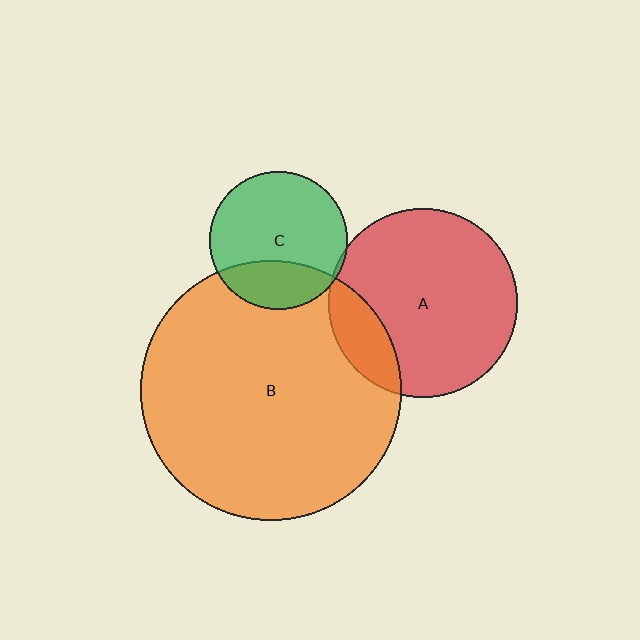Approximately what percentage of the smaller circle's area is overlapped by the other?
Approximately 25%.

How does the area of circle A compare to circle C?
Approximately 1.9 times.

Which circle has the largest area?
Circle B (orange).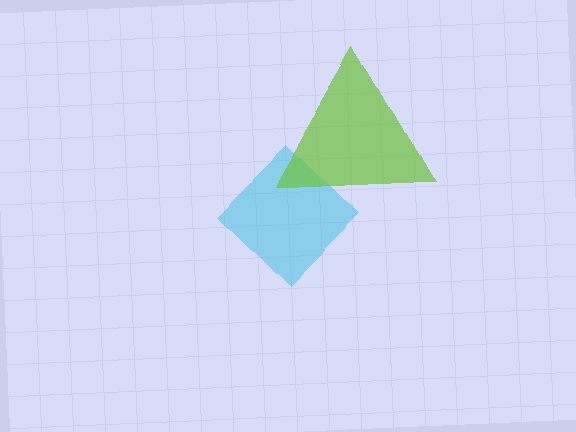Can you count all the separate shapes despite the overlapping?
Yes, there are 2 separate shapes.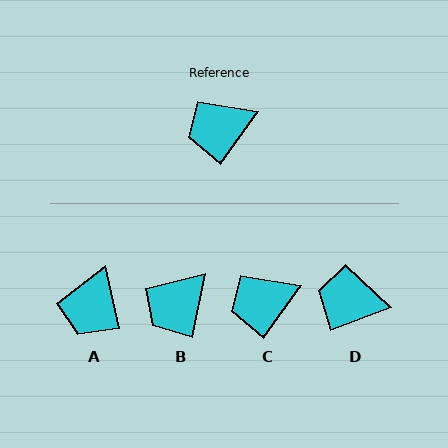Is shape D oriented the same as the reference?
No, it is off by about 34 degrees.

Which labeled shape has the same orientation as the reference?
C.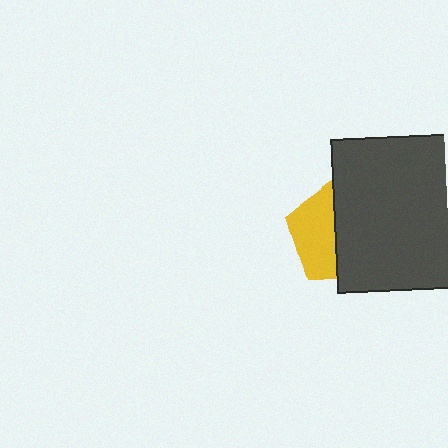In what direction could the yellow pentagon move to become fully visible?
The yellow pentagon could move left. That would shift it out from behind the dark gray square entirely.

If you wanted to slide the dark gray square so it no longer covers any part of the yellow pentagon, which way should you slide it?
Slide it right — that is the most direct way to separate the two shapes.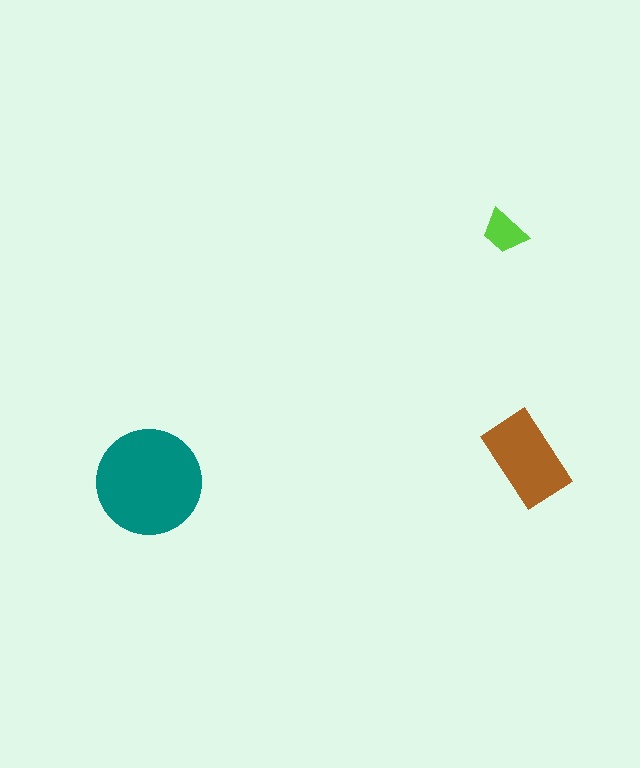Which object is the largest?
The teal circle.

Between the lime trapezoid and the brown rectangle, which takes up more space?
The brown rectangle.